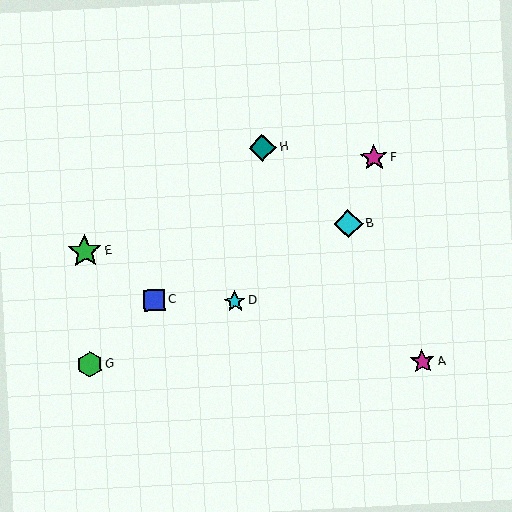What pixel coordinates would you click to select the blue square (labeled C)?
Click at (154, 300) to select the blue square C.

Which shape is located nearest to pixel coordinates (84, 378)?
The green hexagon (labeled G) at (90, 365) is nearest to that location.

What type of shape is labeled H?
Shape H is a teal diamond.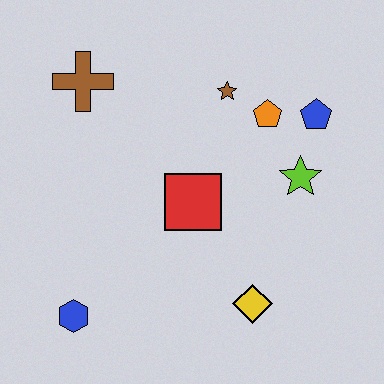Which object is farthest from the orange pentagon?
The blue hexagon is farthest from the orange pentagon.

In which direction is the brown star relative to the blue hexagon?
The brown star is above the blue hexagon.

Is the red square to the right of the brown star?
No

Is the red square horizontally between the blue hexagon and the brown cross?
No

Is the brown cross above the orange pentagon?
Yes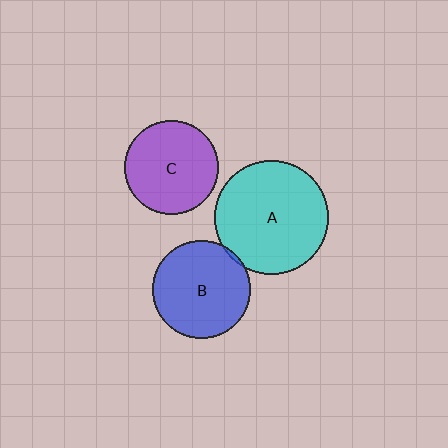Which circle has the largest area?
Circle A (cyan).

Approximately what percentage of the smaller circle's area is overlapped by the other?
Approximately 5%.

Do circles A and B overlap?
Yes.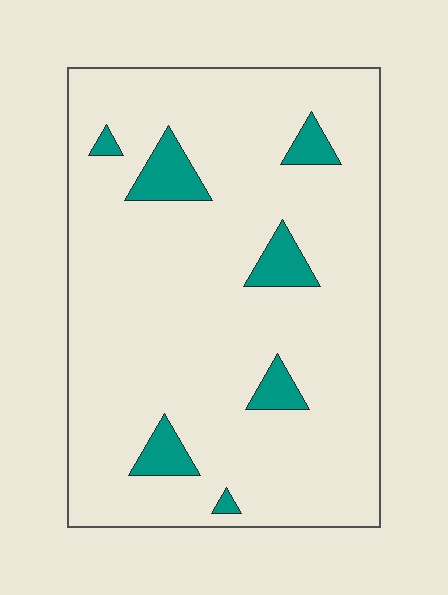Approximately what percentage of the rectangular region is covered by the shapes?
Approximately 10%.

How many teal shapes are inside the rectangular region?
7.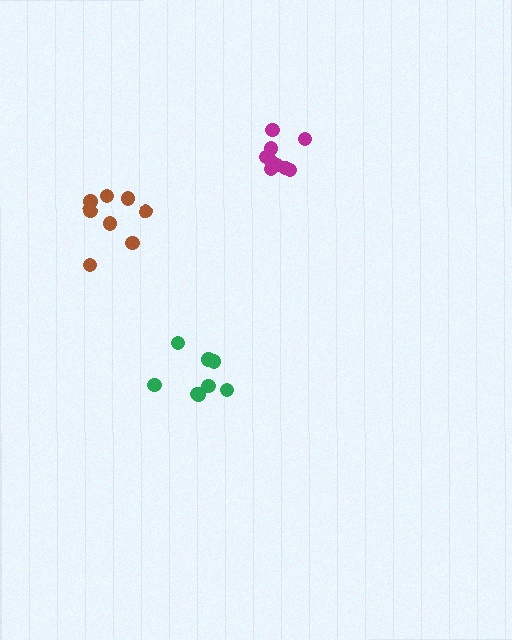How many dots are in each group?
Group 1: 9 dots, Group 2: 8 dots, Group 3: 8 dots (25 total).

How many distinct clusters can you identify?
There are 3 distinct clusters.